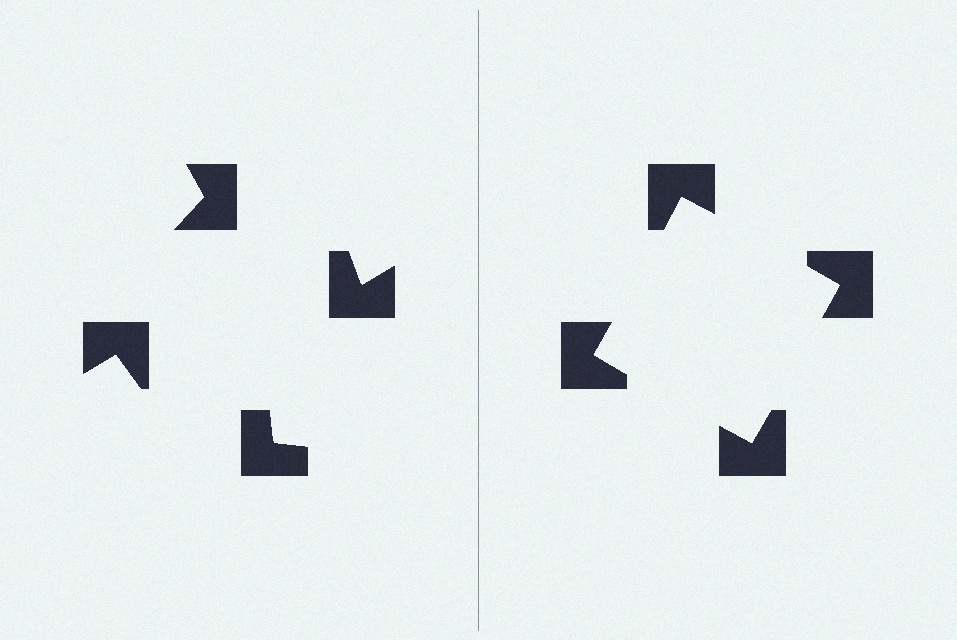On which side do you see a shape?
An illusory square appears on the right side. On the left side the wedge cuts are rotated, so no coherent shape forms.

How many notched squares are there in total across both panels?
8 — 4 on each side.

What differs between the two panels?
The notched squares are positioned identically on both sides; only the wedge orientations differ. On the right they align to a square; on the left they are misaligned.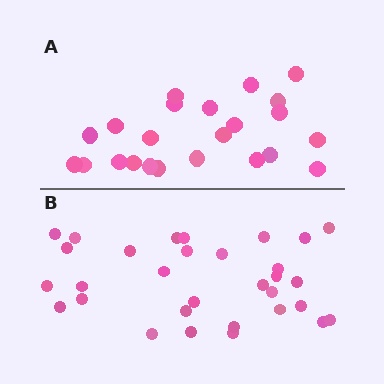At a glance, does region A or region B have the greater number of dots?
Region B (the bottom region) has more dots.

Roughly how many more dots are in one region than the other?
Region B has roughly 8 or so more dots than region A.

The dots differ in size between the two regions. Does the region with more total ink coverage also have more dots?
No. Region A has more total ink coverage because its dots are larger, but region B actually contains more individual dots. Total area can be misleading — the number of items is what matters here.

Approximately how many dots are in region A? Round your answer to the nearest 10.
About 20 dots. (The exact count is 23, which rounds to 20.)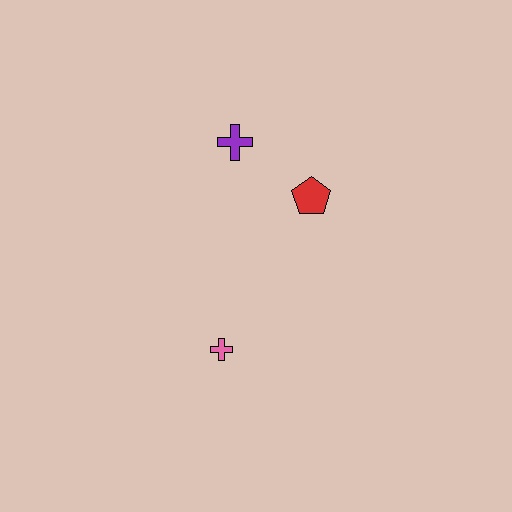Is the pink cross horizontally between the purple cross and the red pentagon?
No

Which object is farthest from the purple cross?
The pink cross is farthest from the purple cross.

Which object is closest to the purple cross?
The red pentagon is closest to the purple cross.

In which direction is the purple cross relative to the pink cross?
The purple cross is above the pink cross.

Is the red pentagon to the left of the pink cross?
No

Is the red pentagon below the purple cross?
Yes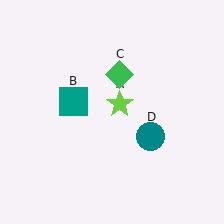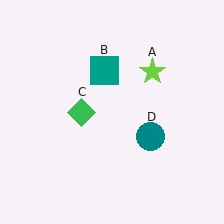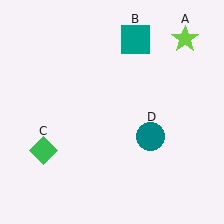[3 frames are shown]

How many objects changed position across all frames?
3 objects changed position: lime star (object A), teal square (object B), green diamond (object C).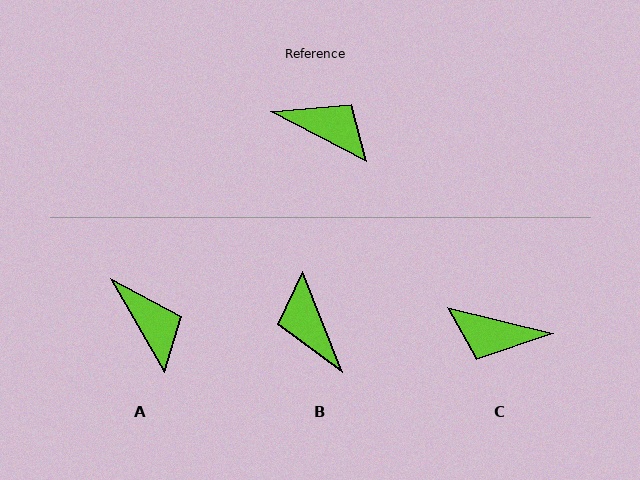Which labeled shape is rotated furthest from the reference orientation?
C, about 166 degrees away.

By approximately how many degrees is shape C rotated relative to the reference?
Approximately 166 degrees clockwise.